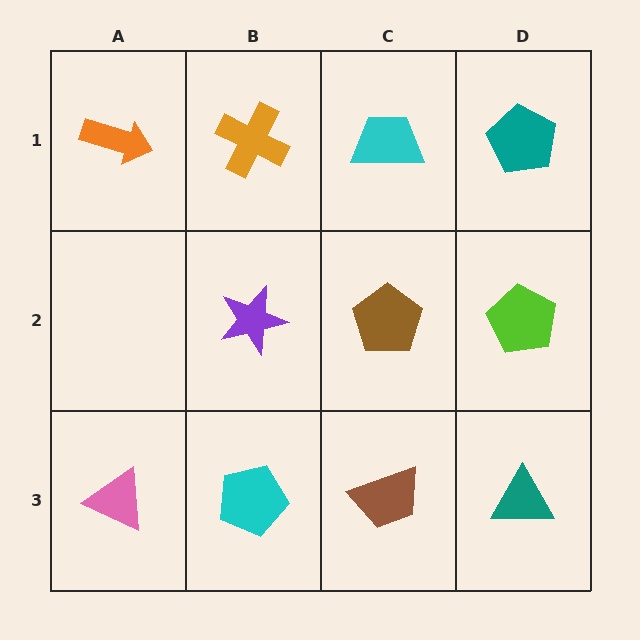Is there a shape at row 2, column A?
No, that cell is empty.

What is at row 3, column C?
A brown trapezoid.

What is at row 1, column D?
A teal pentagon.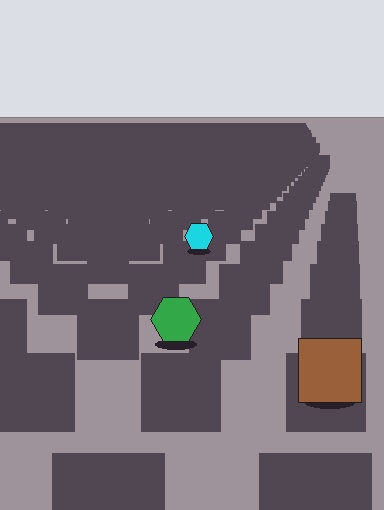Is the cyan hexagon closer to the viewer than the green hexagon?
No. The green hexagon is closer — you can tell from the texture gradient: the ground texture is coarser near it.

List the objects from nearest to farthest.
From nearest to farthest: the brown square, the green hexagon, the cyan hexagon.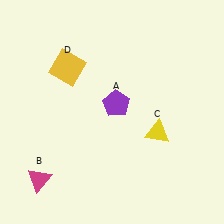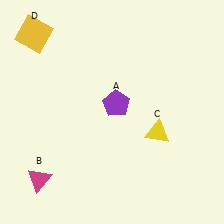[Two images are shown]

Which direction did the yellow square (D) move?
The yellow square (D) moved left.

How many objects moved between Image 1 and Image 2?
1 object moved between the two images.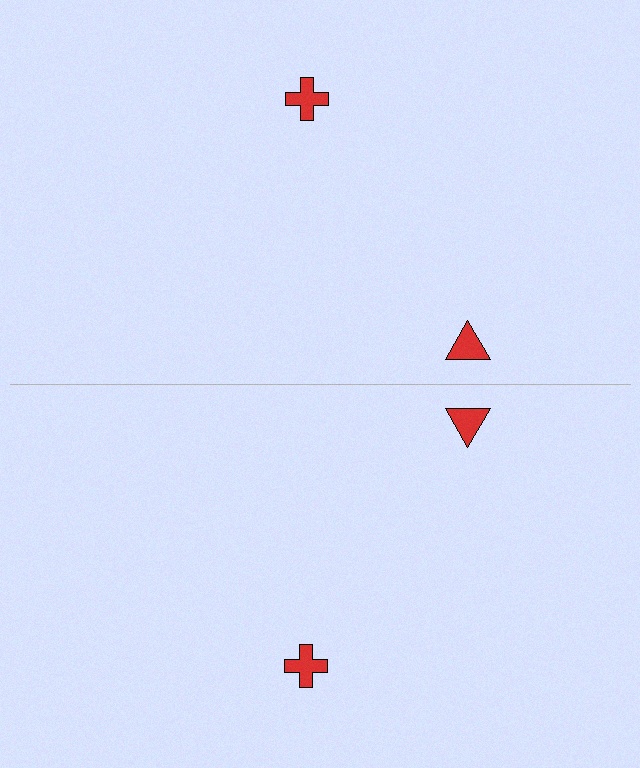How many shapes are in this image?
There are 4 shapes in this image.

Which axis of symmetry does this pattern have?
The pattern has a horizontal axis of symmetry running through the center of the image.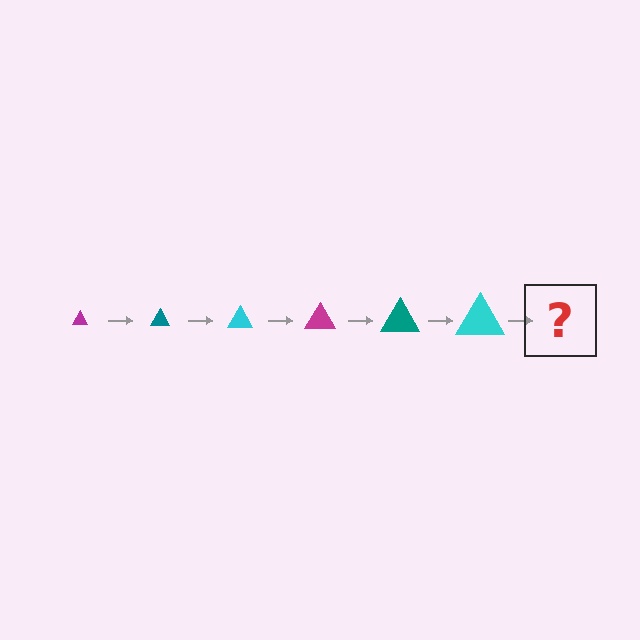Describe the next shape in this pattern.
It should be a magenta triangle, larger than the previous one.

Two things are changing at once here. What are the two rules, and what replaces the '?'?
The two rules are that the triangle grows larger each step and the color cycles through magenta, teal, and cyan. The '?' should be a magenta triangle, larger than the previous one.